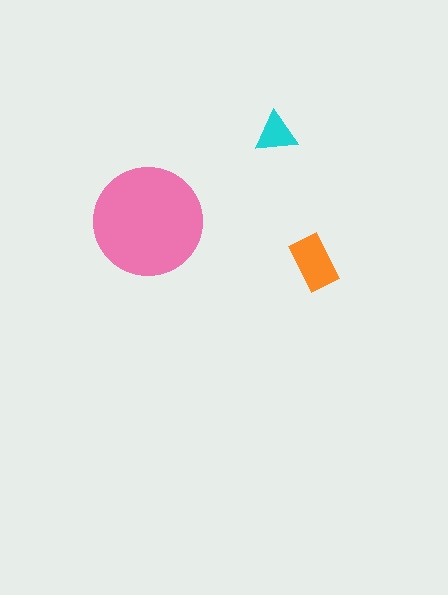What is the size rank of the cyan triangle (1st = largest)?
3rd.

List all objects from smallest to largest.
The cyan triangle, the orange rectangle, the pink circle.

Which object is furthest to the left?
The pink circle is leftmost.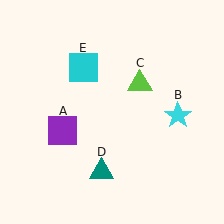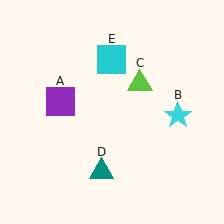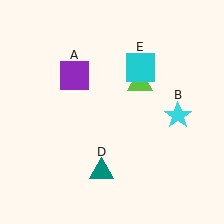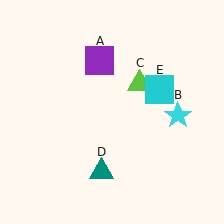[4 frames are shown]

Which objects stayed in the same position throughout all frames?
Cyan star (object B) and lime triangle (object C) and teal triangle (object D) remained stationary.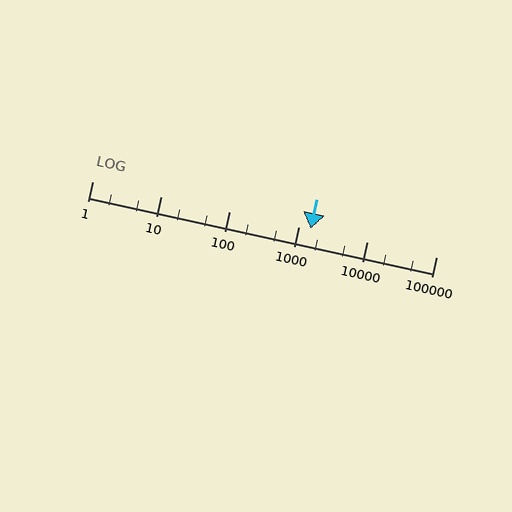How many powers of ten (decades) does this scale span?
The scale spans 5 decades, from 1 to 100000.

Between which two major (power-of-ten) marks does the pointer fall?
The pointer is between 1000 and 10000.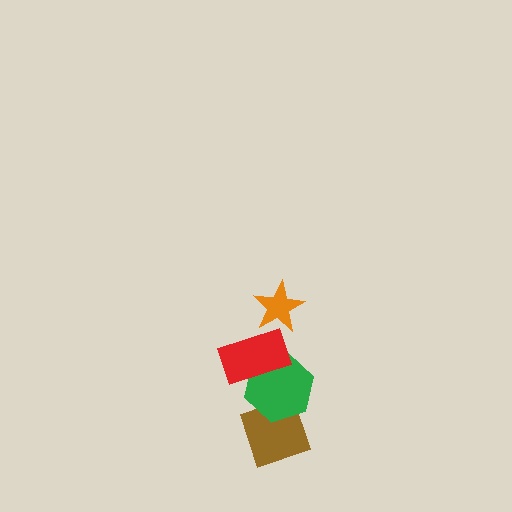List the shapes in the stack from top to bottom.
From top to bottom: the orange star, the red rectangle, the green hexagon, the brown diamond.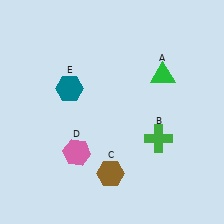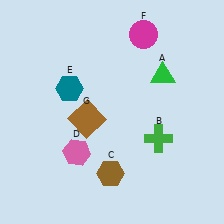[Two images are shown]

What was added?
A magenta circle (F), a brown square (G) were added in Image 2.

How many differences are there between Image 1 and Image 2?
There are 2 differences between the two images.